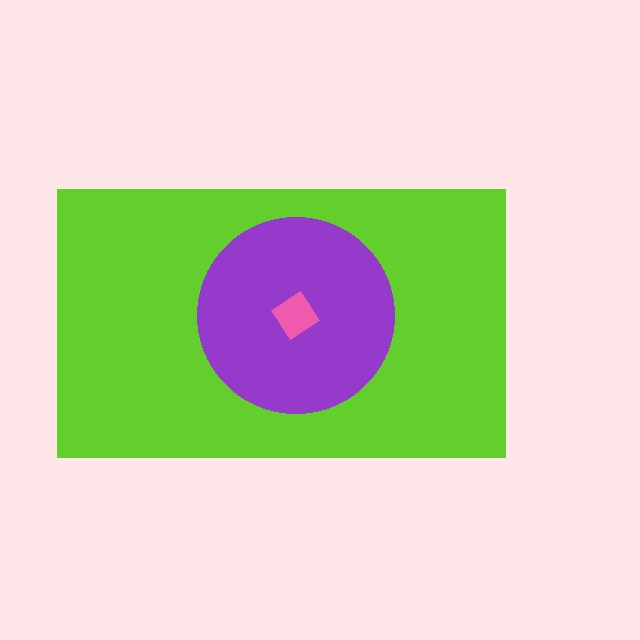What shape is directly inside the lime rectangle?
The purple circle.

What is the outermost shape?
The lime rectangle.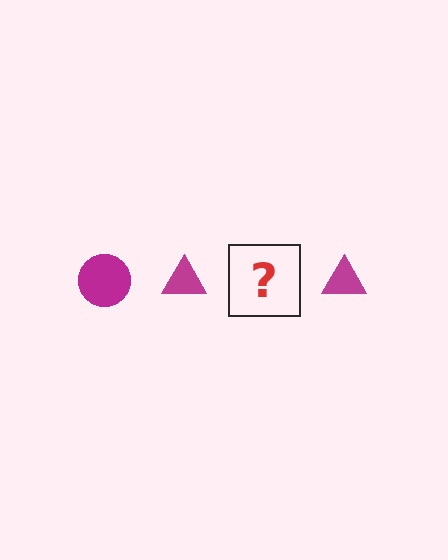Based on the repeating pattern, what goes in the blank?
The blank should be a magenta circle.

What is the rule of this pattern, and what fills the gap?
The rule is that the pattern cycles through circle, triangle shapes in magenta. The gap should be filled with a magenta circle.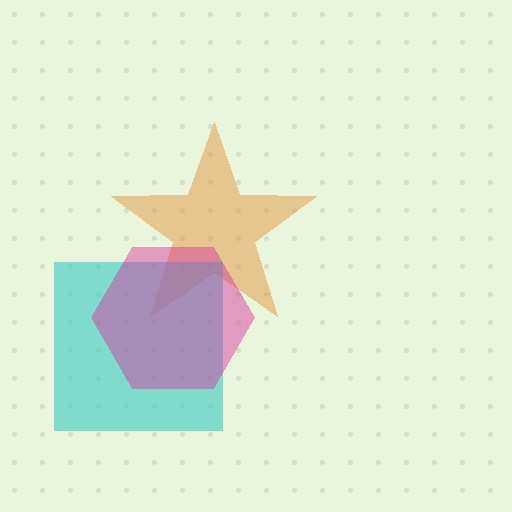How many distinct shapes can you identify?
There are 3 distinct shapes: an orange star, a cyan square, a magenta hexagon.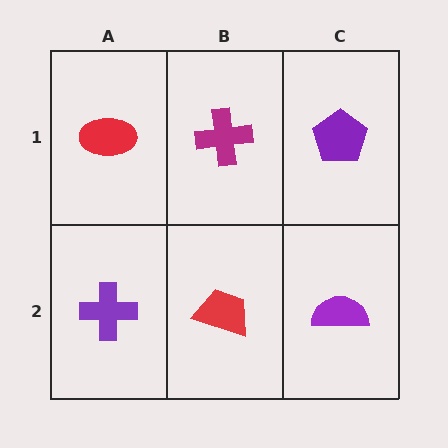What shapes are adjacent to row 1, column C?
A purple semicircle (row 2, column C), a magenta cross (row 1, column B).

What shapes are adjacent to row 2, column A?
A red ellipse (row 1, column A), a red trapezoid (row 2, column B).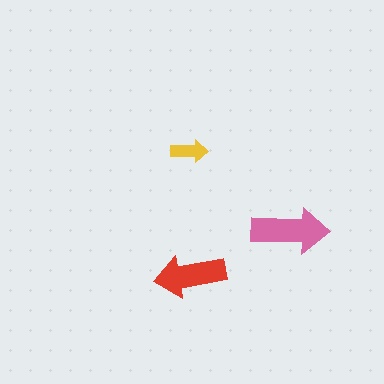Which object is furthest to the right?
The pink arrow is rightmost.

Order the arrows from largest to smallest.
the pink one, the red one, the yellow one.